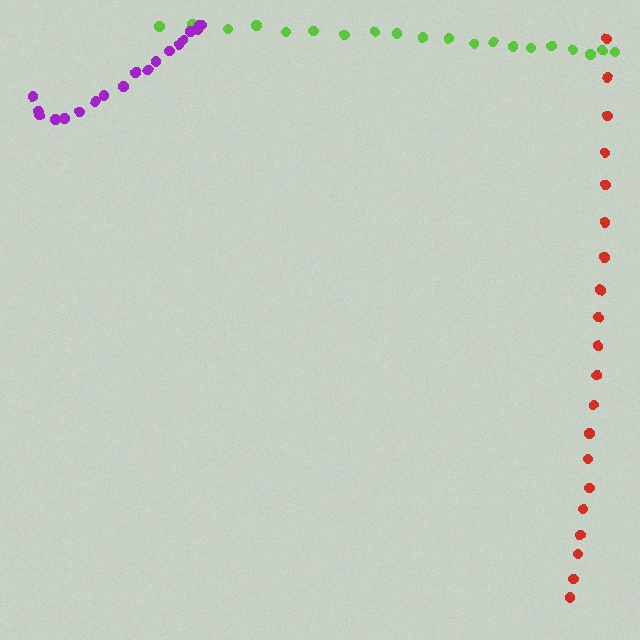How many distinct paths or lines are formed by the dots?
There are 3 distinct paths.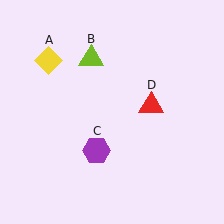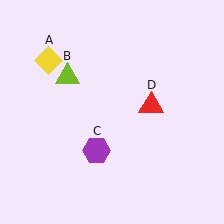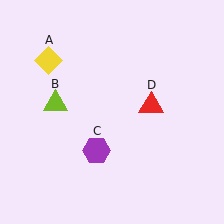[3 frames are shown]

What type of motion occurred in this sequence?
The lime triangle (object B) rotated counterclockwise around the center of the scene.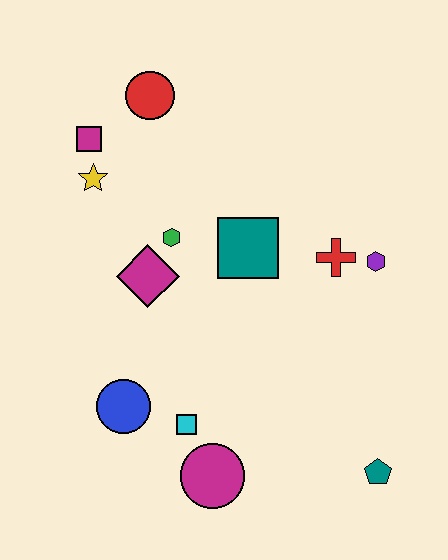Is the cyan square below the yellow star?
Yes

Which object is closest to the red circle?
The magenta square is closest to the red circle.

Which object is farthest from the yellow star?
The teal pentagon is farthest from the yellow star.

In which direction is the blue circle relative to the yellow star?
The blue circle is below the yellow star.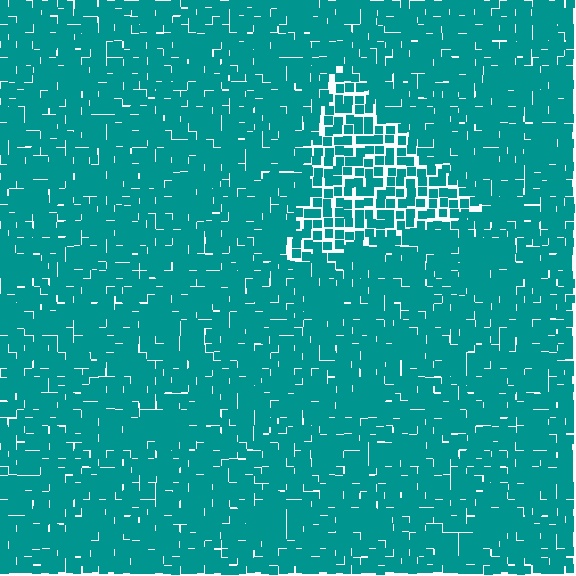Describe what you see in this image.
The image contains small teal elements arranged at two different densities. A triangle-shaped region is visible where the elements are less densely packed than the surrounding area.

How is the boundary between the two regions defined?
The boundary is defined by a change in element density (approximately 1.6x ratio). All elements are the same color, size, and shape.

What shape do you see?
I see a triangle.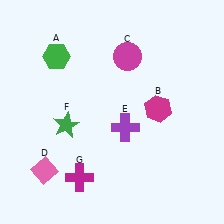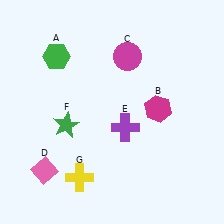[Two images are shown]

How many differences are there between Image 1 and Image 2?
There is 1 difference between the two images.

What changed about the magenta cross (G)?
In Image 1, G is magenta. In Image 2, it changed to yellow.